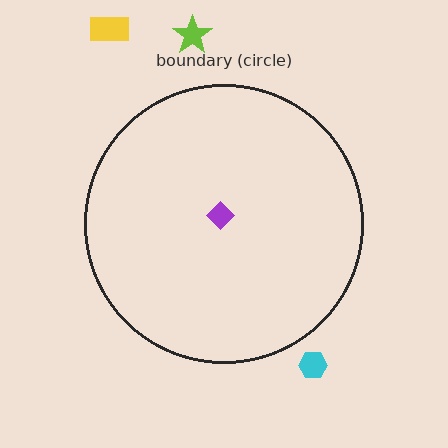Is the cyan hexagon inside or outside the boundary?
Outside.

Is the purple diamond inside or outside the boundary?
Inside.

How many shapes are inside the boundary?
1 inside, 3 outside.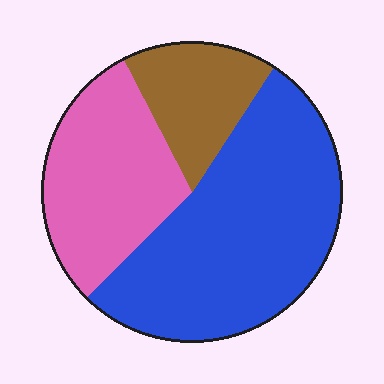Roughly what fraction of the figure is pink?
Pink takes up about one third (1/3) of the figure.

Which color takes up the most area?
Blue, at roughly 55%.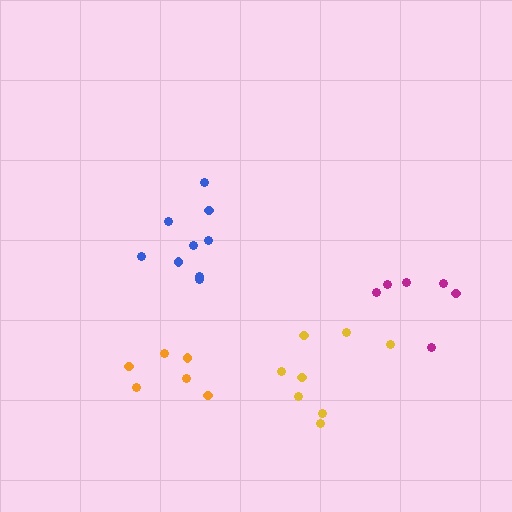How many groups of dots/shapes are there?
There are 4 groups.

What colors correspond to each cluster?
The clusters are colored: magenta, orange, blue, yellow.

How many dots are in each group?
Group 1: 6 dots, Group 2: 6 dots, Group 3: 9 dots, Group 4: 8 dots (29 total).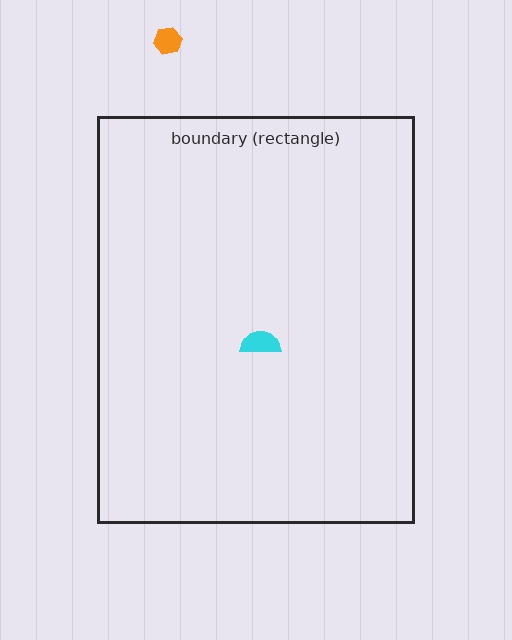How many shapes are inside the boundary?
1 inside, 1 outside.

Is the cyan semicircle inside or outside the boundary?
Inside.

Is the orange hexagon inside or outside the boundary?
Outside.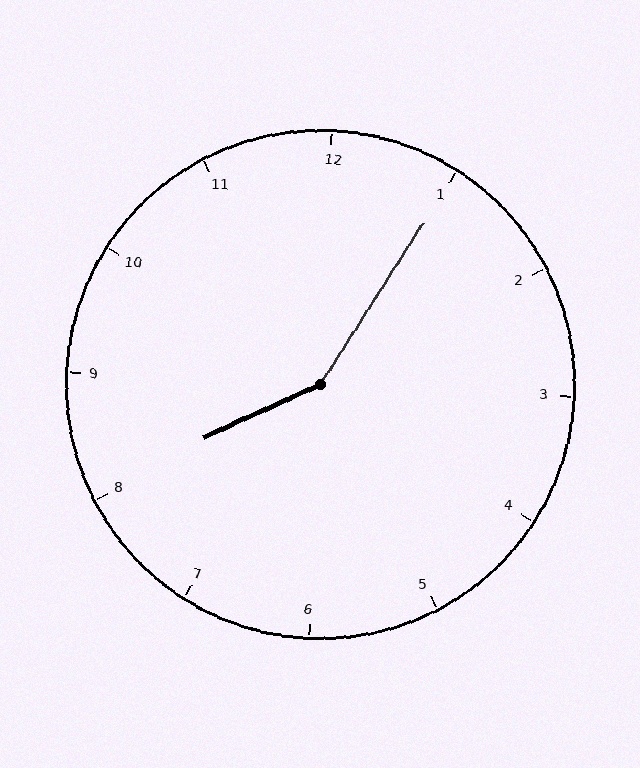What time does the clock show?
8:05.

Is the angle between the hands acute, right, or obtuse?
It is obtuse.